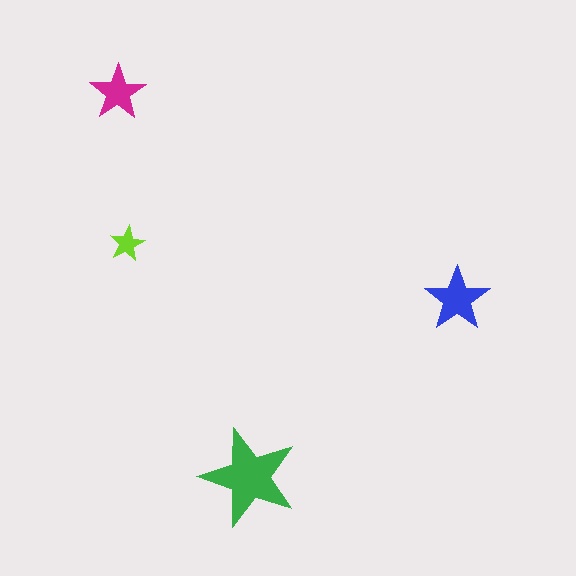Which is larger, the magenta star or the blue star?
The blue one.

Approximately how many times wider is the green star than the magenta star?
About 2 times wider.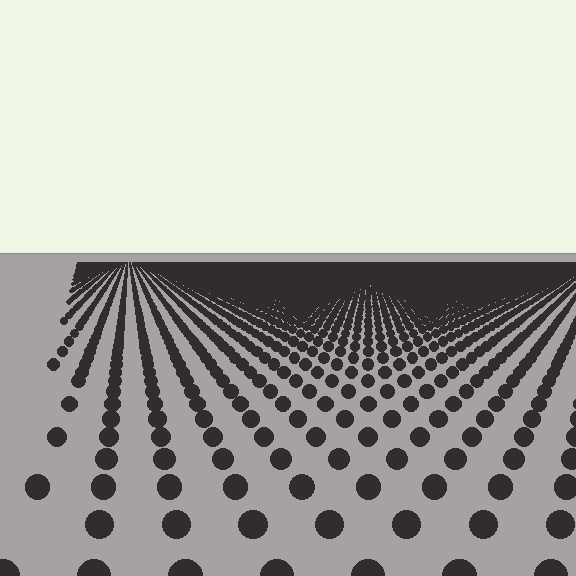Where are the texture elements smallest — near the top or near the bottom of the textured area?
Near the top.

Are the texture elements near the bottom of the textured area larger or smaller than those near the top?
Larger. Near the bottom, elements are closer to the viewer and appear at a bigger on-screen size.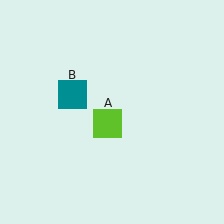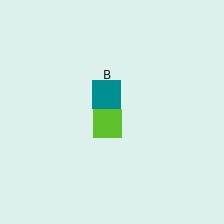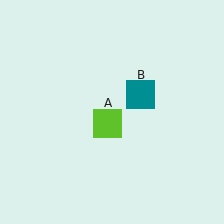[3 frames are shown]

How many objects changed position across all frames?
1 object changed position: teal square (object B).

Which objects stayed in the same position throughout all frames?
Lime square (object A) remained stationary.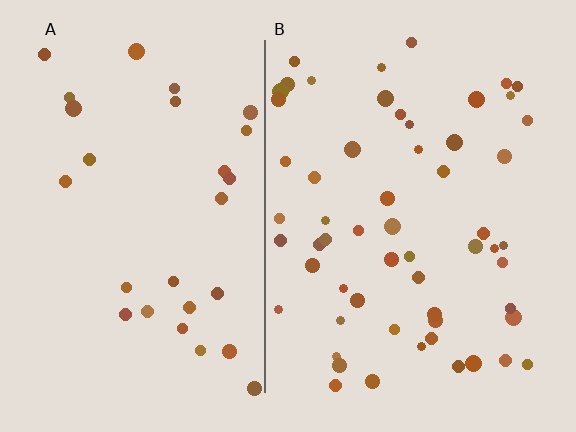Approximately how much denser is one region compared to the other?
Approximately 2.1× — region B over region A.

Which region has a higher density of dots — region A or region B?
B (the right).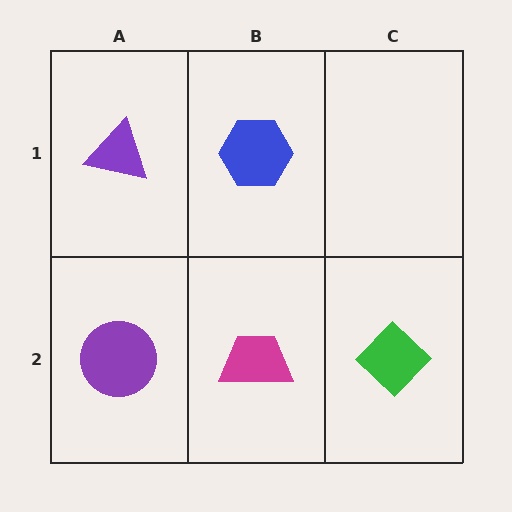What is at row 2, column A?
A purple circle.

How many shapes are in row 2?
3 shapes.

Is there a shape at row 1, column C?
No, that cell is empty.